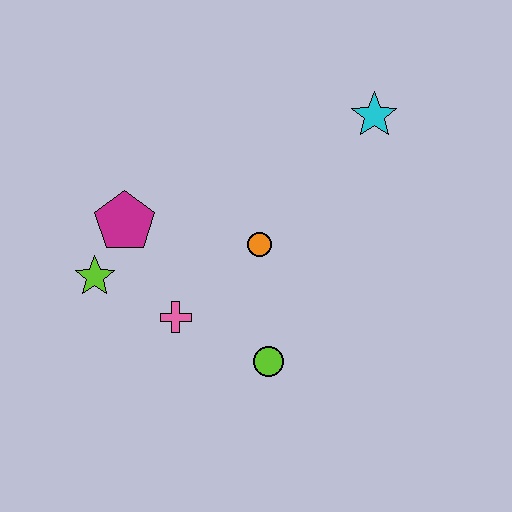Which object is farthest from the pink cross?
The cyan star is farthest from the pink cross.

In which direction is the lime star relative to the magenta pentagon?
The lime star is below the magenta pentagon.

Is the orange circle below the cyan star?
Yes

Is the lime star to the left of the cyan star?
Yes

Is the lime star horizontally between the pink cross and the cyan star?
No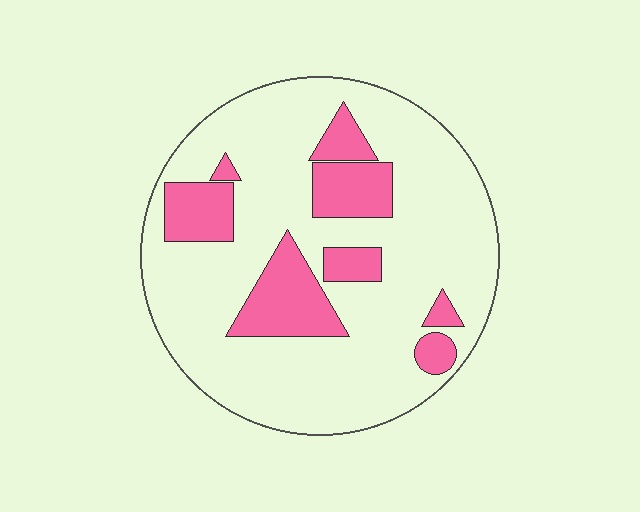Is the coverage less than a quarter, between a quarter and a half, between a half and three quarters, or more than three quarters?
Less than a quarter.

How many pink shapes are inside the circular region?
8.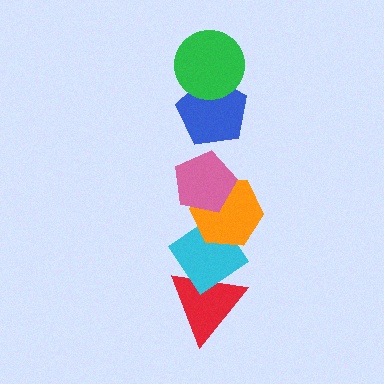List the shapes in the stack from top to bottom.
From top to bottom: the green circle, the blue pentagon, the pink pentagon, the orange hexagon, the cyan diamond, the red triangle.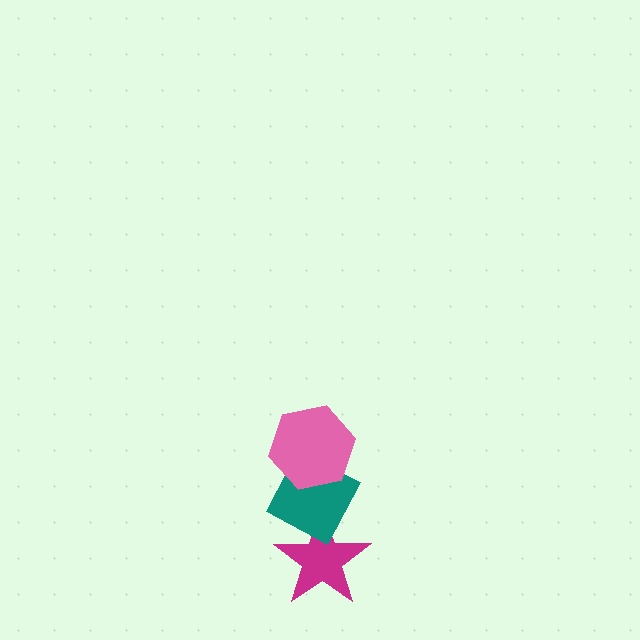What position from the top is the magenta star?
The magenta star is 3rd from the top.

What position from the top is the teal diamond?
The teal diamond is 2nd from the top.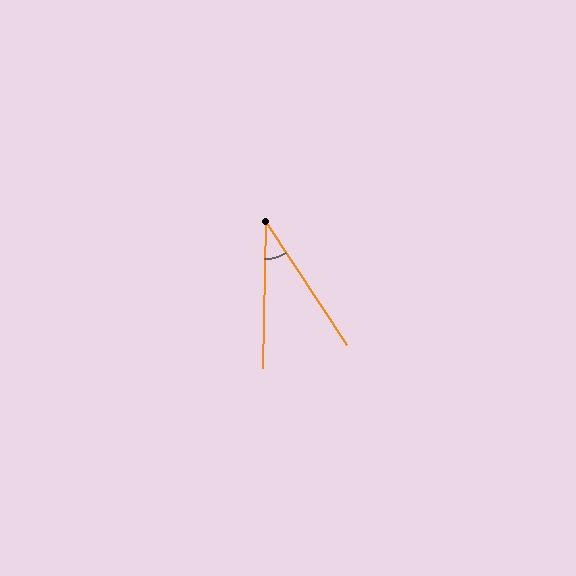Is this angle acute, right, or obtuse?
It is acute.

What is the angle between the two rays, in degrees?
Approximately 35 degrees.